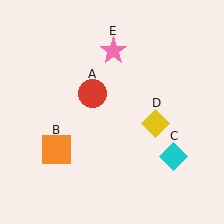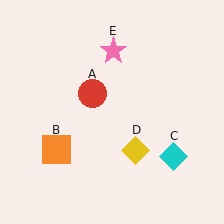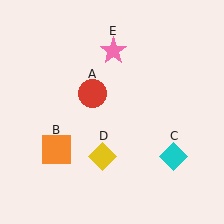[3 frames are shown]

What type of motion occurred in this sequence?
The yellow diamond (object D) rotated clockwise around the center of the scene.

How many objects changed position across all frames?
1 object changed position: yellow diamond (object D).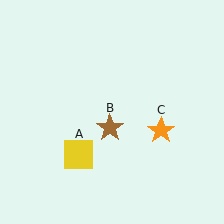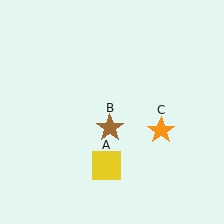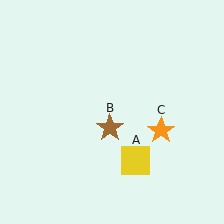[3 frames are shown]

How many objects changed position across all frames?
1 object changed position: yellow square (object A).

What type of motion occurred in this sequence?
The yellow square (object A) rotated counterclockwise around the center of the scene.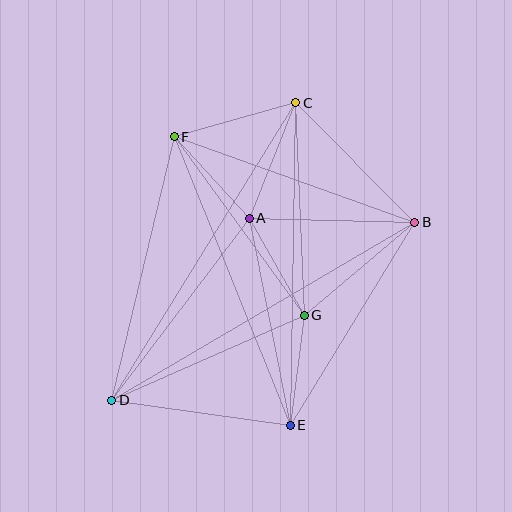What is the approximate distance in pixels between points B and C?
The distance between B and C is approximately 169 pixels.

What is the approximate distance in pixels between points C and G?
The distance between C and G is approximately 213 pixels.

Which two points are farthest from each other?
Points B and D are farthest from each other.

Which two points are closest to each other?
Points E and G are closest to each other.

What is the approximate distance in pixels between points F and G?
The distance between F and G is approximately 221 pixels.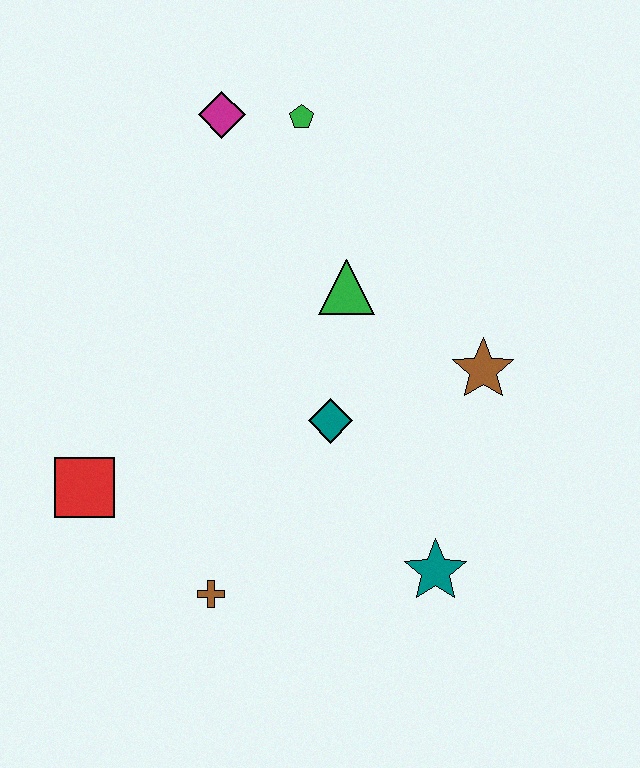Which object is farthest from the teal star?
The magenta diamond is farthest from the teal star.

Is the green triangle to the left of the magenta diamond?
No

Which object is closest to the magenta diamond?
The green pentagon is closest to the magenta diamond.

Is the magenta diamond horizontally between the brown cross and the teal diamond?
Yes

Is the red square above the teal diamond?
No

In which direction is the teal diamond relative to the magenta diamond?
The teal diamond is below the magenta diamond.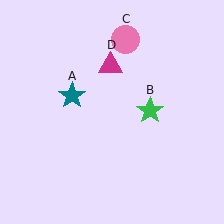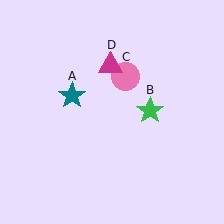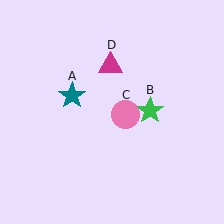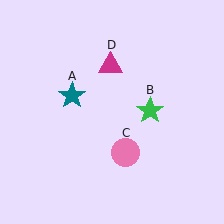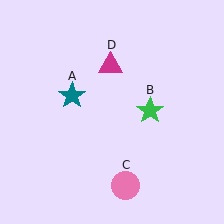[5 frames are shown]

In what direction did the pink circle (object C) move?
The pink circle (object C) moved down.